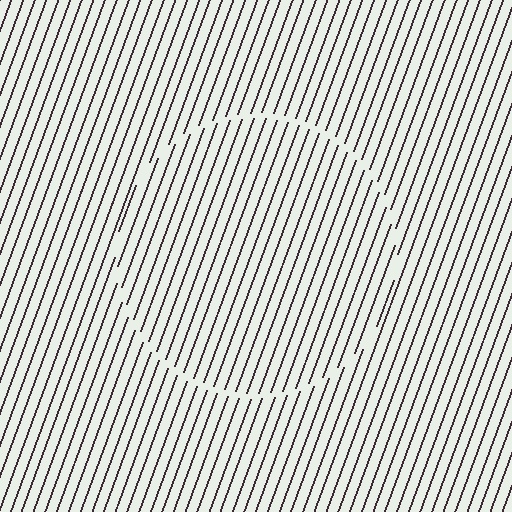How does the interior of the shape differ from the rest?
The interior of the shape contains the same grating, shifted by half a period — the contour is defined by the phase discontinuity where line-ends from the inner and outer gratings abut.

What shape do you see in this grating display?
An illusory circle. The interior of the shape contains the same grating, shifted by half a period — the contour is defined by the phase discontinuity where line-ends from the inner and outer gratings abut.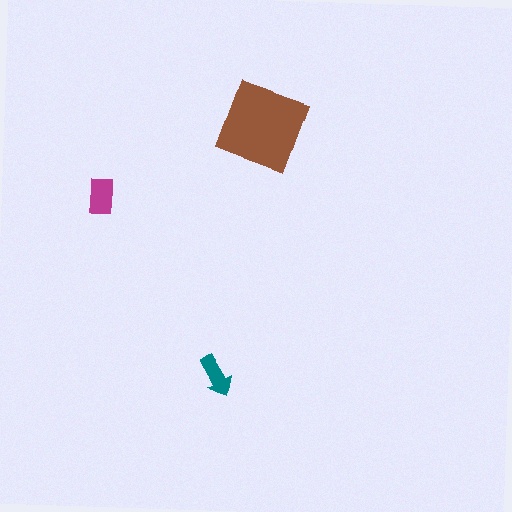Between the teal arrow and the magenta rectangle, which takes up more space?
The magenta rectangle.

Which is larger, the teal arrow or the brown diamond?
The brown diamond.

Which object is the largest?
The brown diamond.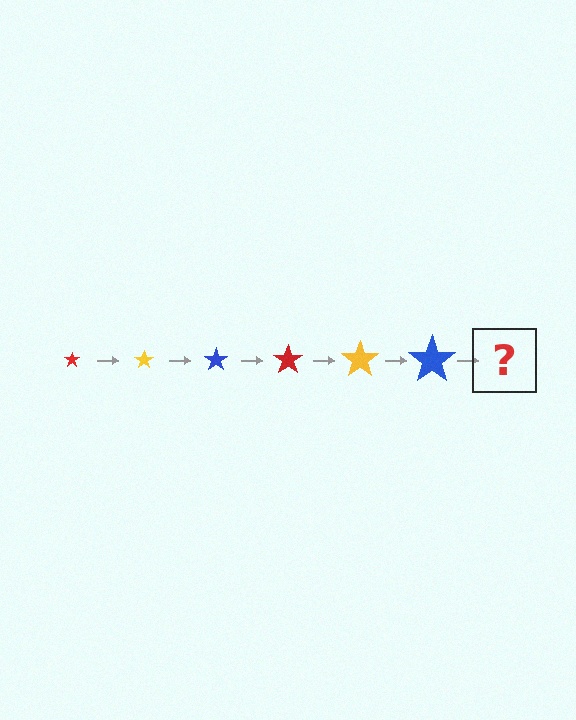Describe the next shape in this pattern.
It should be a red star, larger than the previous one.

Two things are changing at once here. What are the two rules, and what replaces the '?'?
The two rules are that the star grows larger each step and the color cycles through red, yellow, and blue. The '?' should be a red star, larger than the previous one.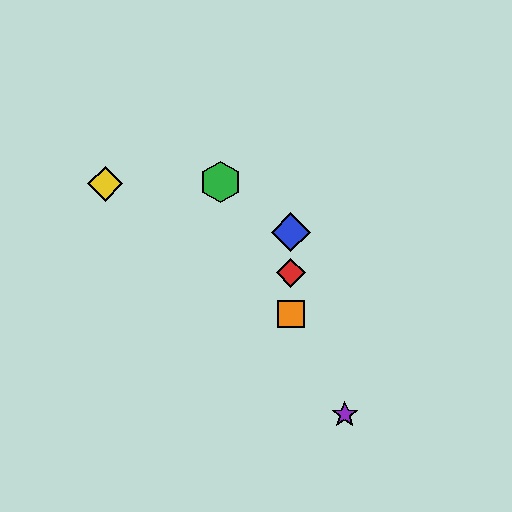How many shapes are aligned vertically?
3 shapes (the red diamond, the blue diamond, the orange square) are aligned vertically.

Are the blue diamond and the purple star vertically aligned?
No, the blue diamond is at x≈291 and the purple star is at x≈345.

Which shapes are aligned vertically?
The red diamond, the blue diamond, the orange square are aligned vertically.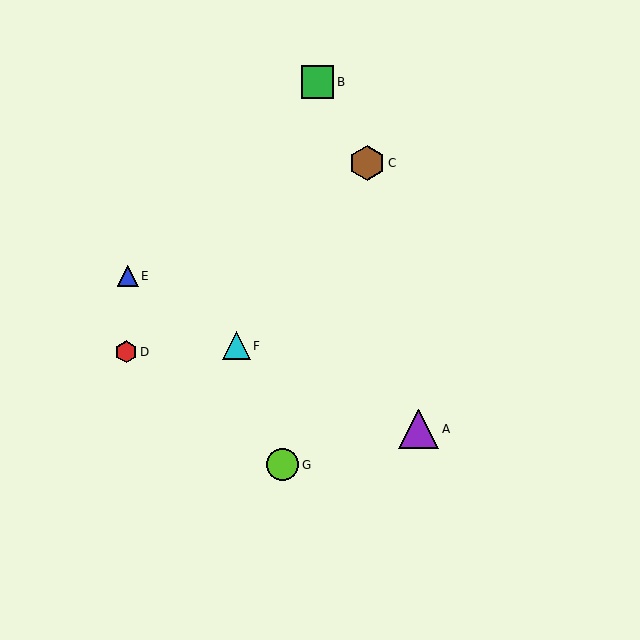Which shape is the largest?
The purple triangle (labeled A) is the largest.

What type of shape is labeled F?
Shape F is a cyan triangle.